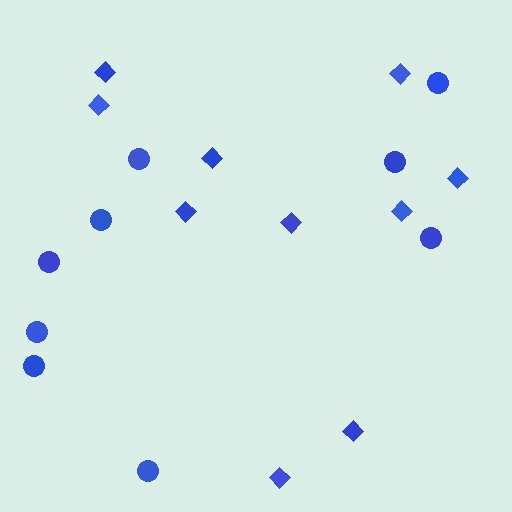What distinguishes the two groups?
There are 2 groups: one group of diamonds (10) and one group of circles (9).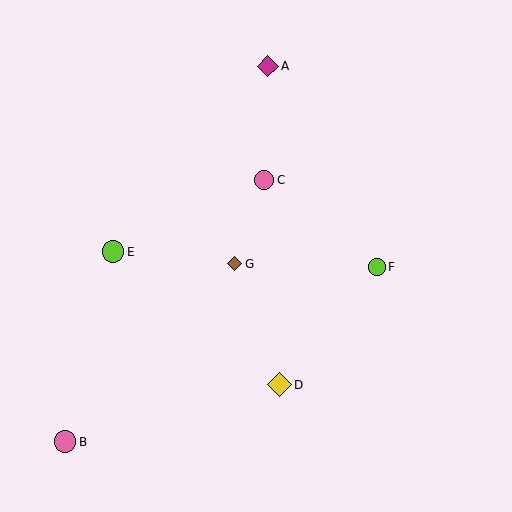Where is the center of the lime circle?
The center of the lime circle is at (113, 252).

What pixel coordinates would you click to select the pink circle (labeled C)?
Click at (264, 180) to select the pink circle C.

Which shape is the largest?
The yellow diamond (labeled D) is the largest.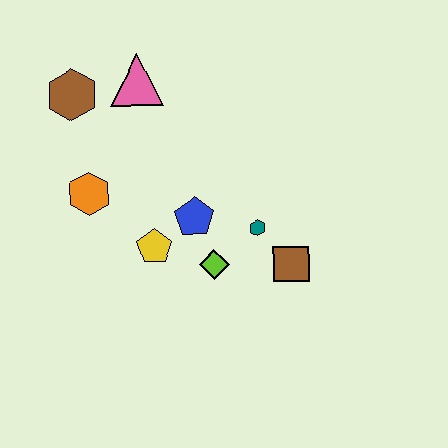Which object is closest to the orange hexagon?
The yellow pentagon is closest to the orange hexagon.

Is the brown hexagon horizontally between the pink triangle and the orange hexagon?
No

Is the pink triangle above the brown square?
Yes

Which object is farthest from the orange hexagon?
The brown square is farthest from the orange hexagon.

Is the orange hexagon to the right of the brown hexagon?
Yes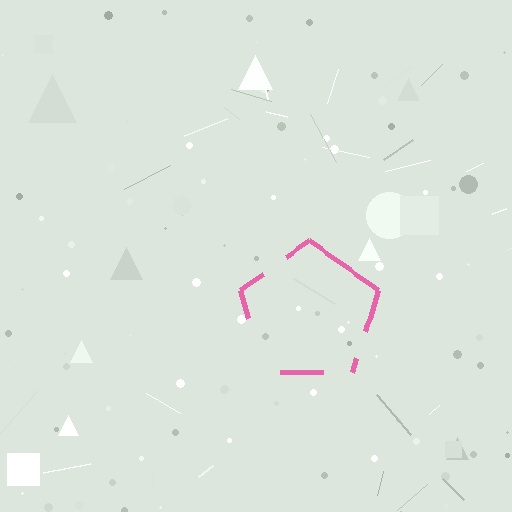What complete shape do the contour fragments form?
The contour fragments form a pentagon.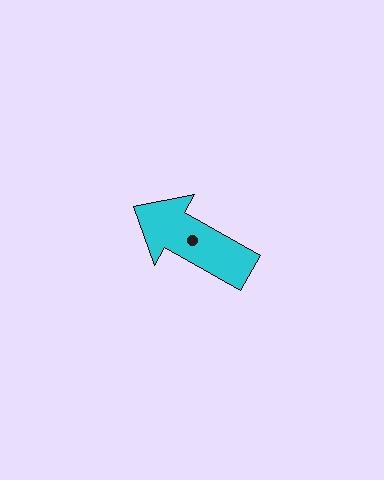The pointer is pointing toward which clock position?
Roughly 10 o'clock.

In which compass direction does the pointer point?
Northwest.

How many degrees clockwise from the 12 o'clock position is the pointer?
Approximately 300 degrees.